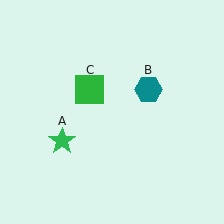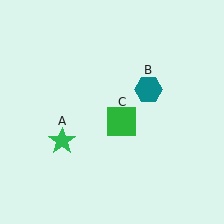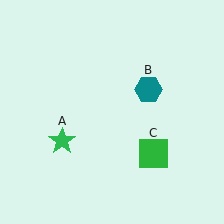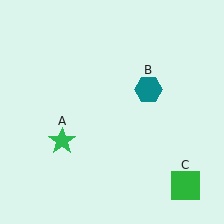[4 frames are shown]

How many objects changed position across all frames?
1 object changed position: green square (object C).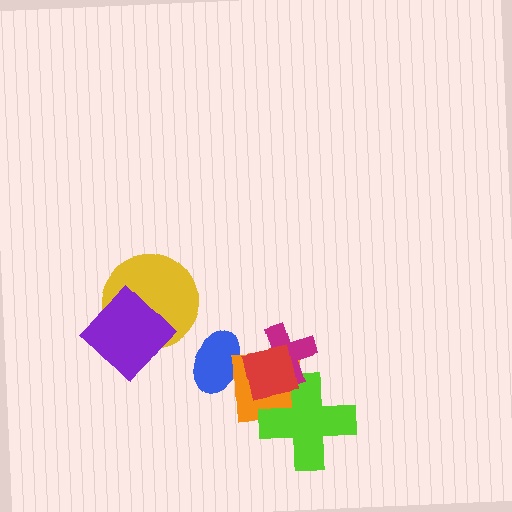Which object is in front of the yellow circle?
The purple diamond is in front of the yellow circle.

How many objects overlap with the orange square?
4 objects overlap with the orange square.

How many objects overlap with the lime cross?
3 objects overlap with the lime cross.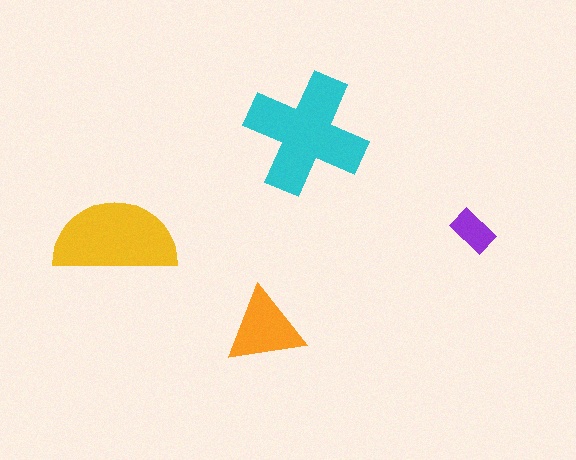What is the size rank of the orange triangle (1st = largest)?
3rd.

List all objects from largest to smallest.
The cyan cross, the yellow semicircle, the orange triangle, the purple rectangle.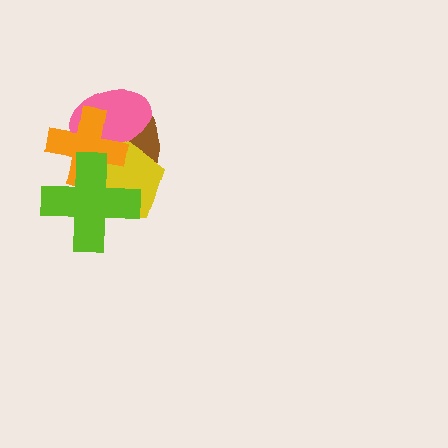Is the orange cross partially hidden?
Yes, it is partially covered by another shape.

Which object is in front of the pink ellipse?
The orange cross is in front of the pink ellipse.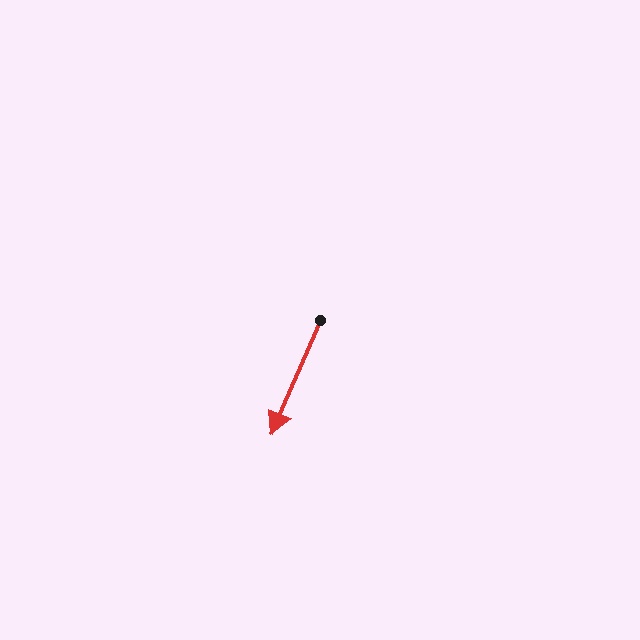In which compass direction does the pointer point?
Southwest.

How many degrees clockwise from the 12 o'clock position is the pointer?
Approximately 203 degrees.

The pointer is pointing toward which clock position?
Roughly 7 o'clock.